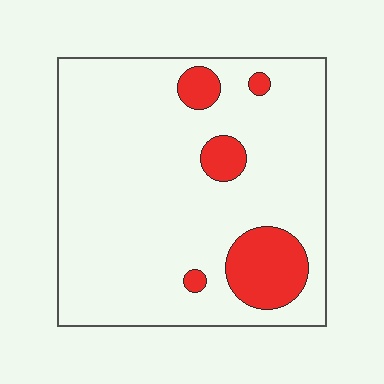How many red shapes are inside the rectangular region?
5.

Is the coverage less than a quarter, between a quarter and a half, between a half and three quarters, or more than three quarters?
Less than a quarter.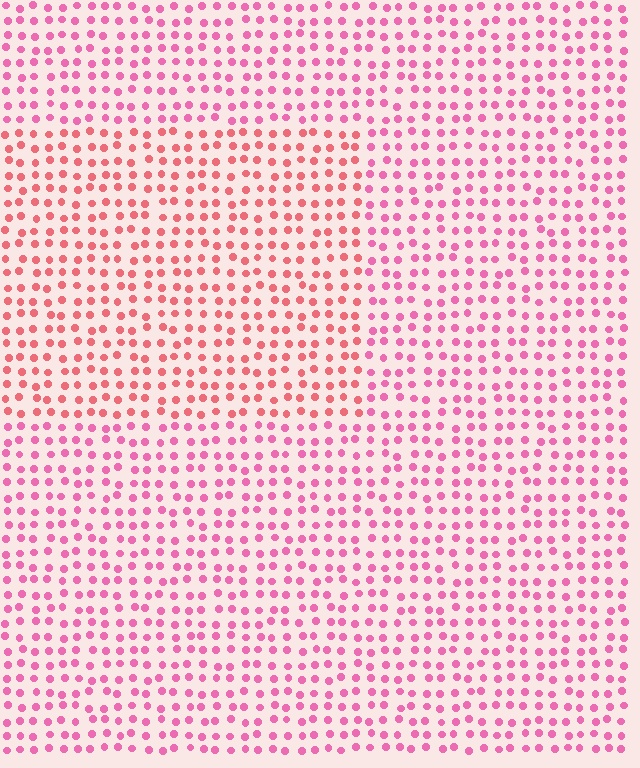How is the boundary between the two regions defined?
The boundary is defined purely by a slight shift in hue (about 28 degrees). Spacing, size, and orientation are identical on both sides.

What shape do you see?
I see a rectangle.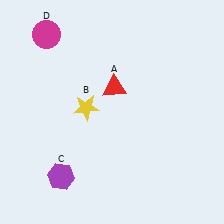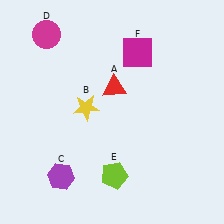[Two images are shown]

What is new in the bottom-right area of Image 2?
A lime pentagon (E) was added in the bottom-right area of Image 2.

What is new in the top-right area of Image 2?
A magenta square (F) was added in the top-right area of Image 2.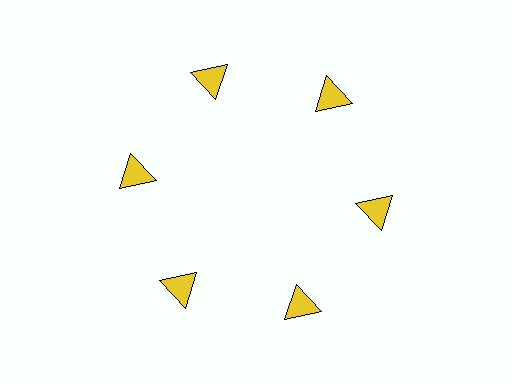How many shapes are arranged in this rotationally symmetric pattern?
There are 6 shapes, arranged in 6 groups of 1.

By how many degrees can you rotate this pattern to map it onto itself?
The pattern maps onto itself every 60 degrees of rotation.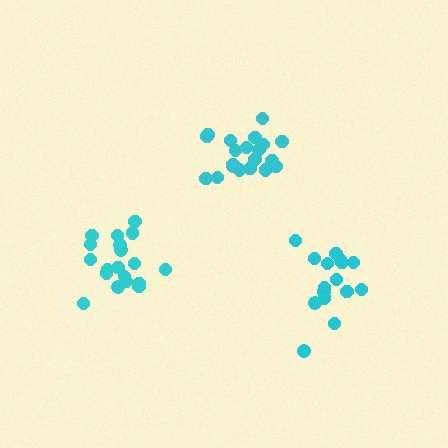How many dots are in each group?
Group 1: 20 dots, Group 2: 16 dots, Group 3: 19 dots (55 total).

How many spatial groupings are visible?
There are 3 spatial groupings.